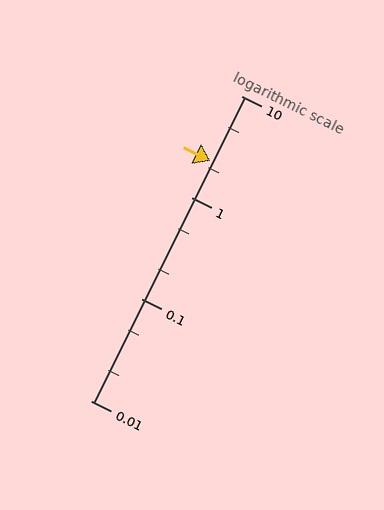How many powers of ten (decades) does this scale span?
The scale spans 3 decades, from 0.01 to 10.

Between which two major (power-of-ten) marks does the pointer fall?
The pointer is between 1 and 10.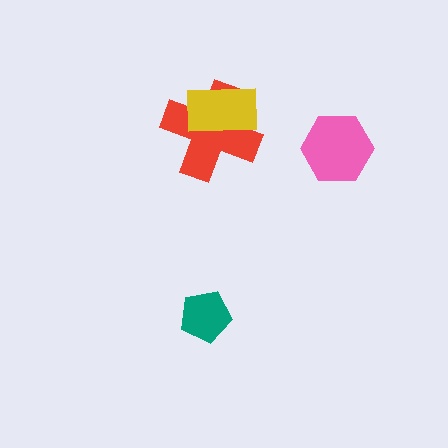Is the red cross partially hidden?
Yes, it is partially covered by another shape.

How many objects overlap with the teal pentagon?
0 objects overlap with the teal pentagon.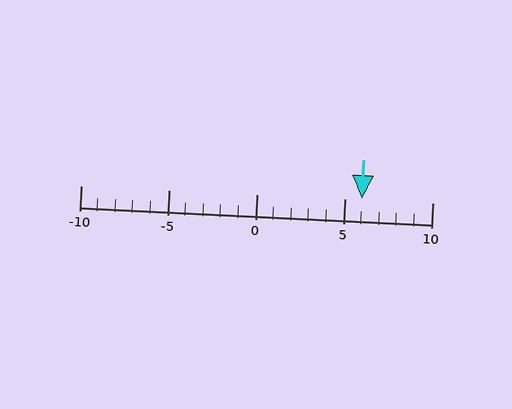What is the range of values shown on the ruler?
The ruler shows values from -10 to 10.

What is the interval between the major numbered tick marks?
The major tick marks are spaced 5 units apart.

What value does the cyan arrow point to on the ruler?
The cyan arrow points to approximately 6.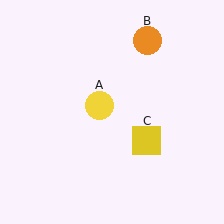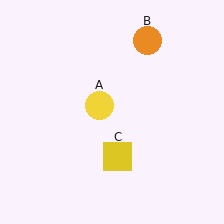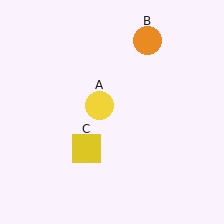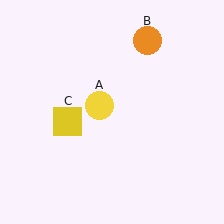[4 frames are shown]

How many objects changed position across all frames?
1 object changed position: yellow square (object C).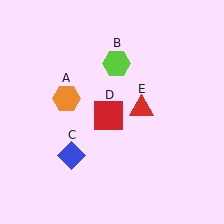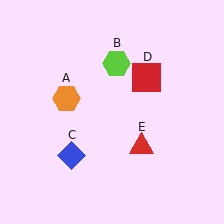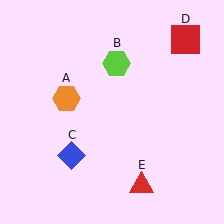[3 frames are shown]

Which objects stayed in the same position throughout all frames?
Orange hexagon (object A) and lime hexagon (object B) and blue diamond (object C) remained stationary.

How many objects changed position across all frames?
2 objects changed position: red square (object D), red triangle (object E).